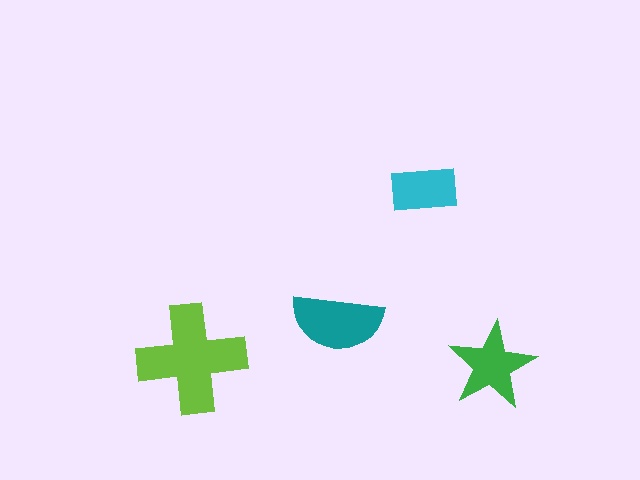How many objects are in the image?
There are 4 objects in the image.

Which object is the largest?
The lime cross.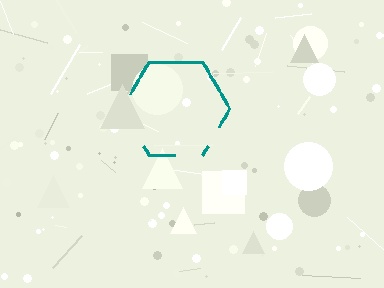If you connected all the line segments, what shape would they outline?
They would outline a hexagon.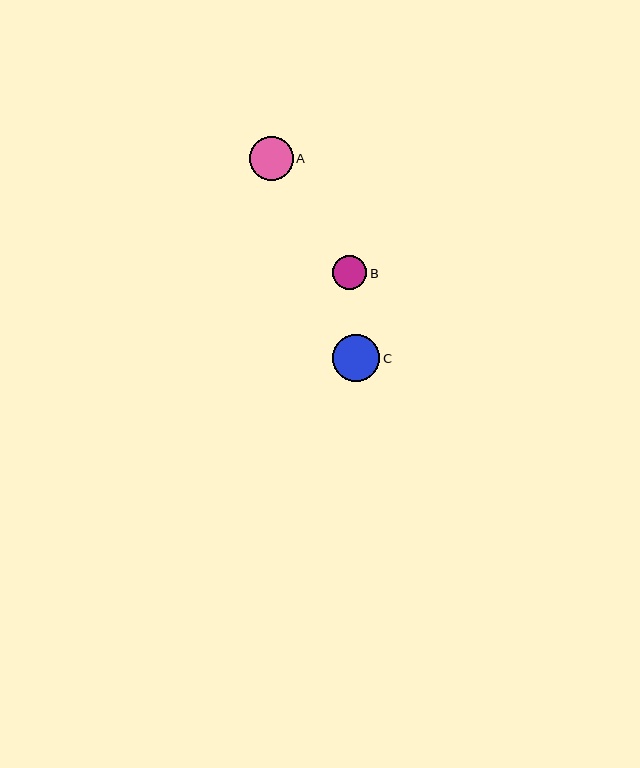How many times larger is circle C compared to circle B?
Circle C is approximately 1.4 times the size of circle B.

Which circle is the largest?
Circle C is the largest with a size of approximately 47 pixels.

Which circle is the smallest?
Circle B is the smallest with a size of approximately 34 pixels.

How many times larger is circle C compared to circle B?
Circle C is approximately 1.4 times the size of circle B.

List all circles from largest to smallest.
From largest to smallest: C, A, B.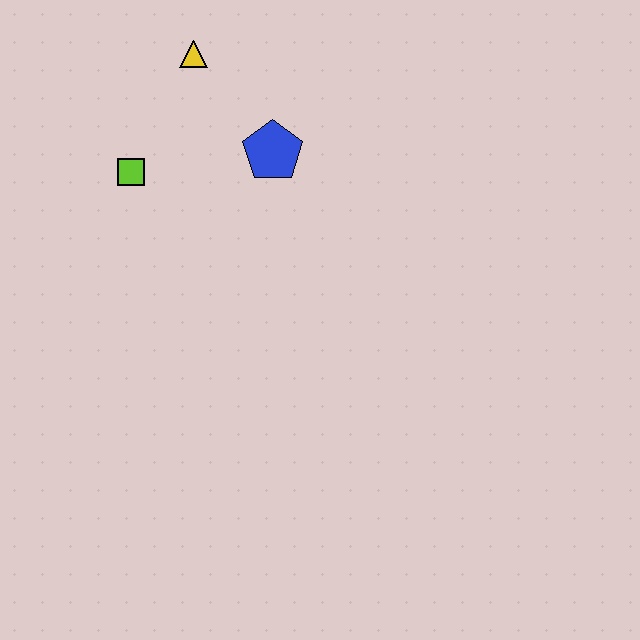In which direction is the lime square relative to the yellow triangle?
The lime square is below the yellow triangle.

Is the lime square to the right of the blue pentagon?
No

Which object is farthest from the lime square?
The blue pentagon is farthest from the lime square.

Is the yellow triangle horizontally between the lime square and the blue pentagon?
Yes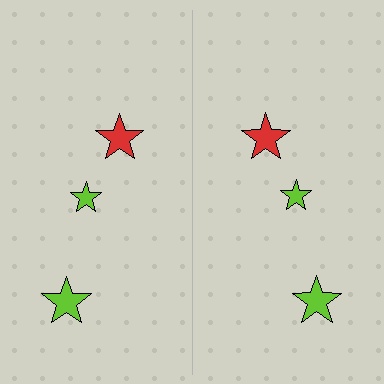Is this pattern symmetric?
Yes, this pattern has bilateral (reflection) symmetry.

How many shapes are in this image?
There are 6 shapes in this image.